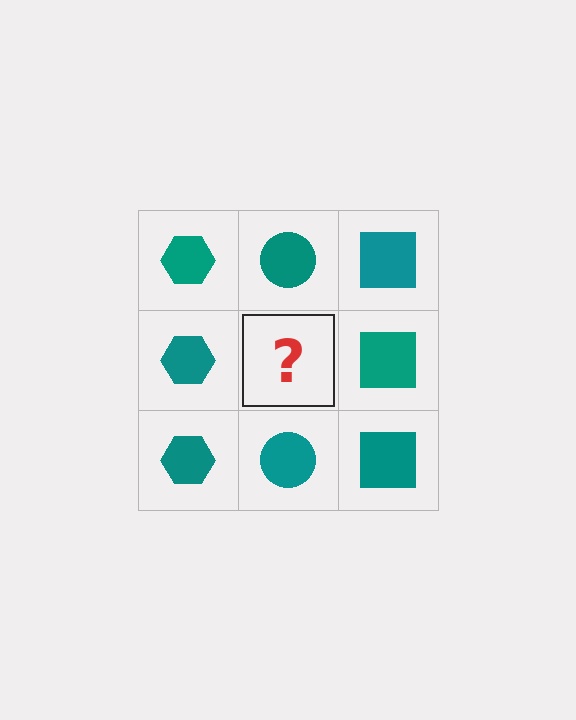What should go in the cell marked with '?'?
The missing cell should contain a teal circle.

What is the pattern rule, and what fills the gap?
The rule is that each column has a consistent shape. The gap should be filled with a teal circle.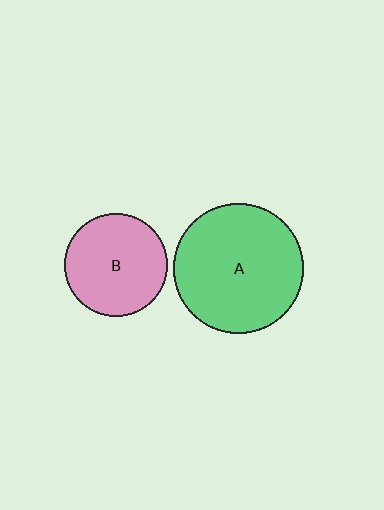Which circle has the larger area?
Circle A (green).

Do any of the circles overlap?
No, none of the circles overlap.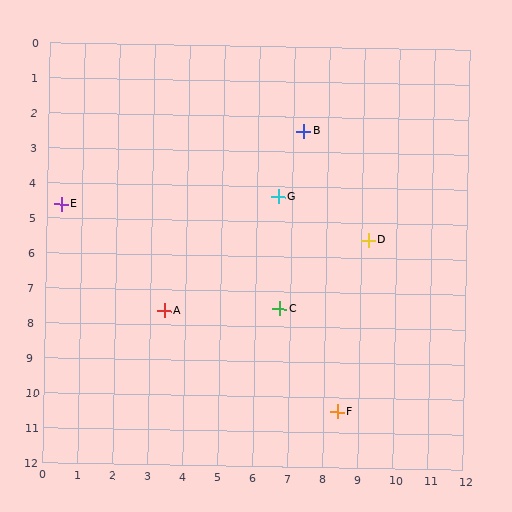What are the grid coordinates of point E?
Point E is at approximately (0.4, 4.6).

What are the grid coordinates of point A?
Point A is at approximately (3.4, 7.6).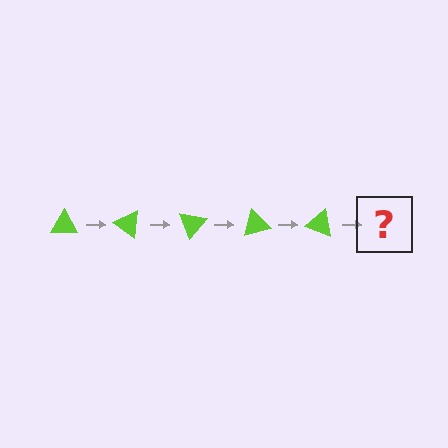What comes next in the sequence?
The next element should be a lime triangle rotated 175 degrees.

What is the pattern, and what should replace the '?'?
The pattern is that the triangle rotates 35 degrees each step. The '?' should be a lime triangle rotated 175 degrees.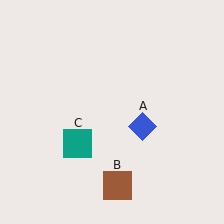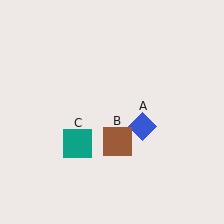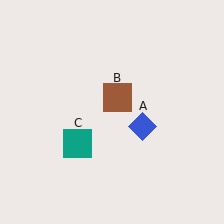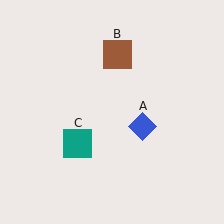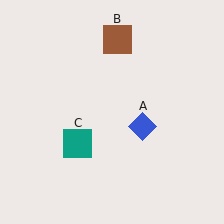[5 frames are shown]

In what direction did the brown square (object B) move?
The brown square (object B) moved up.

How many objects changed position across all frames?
1 object changed position: brown square (object B).